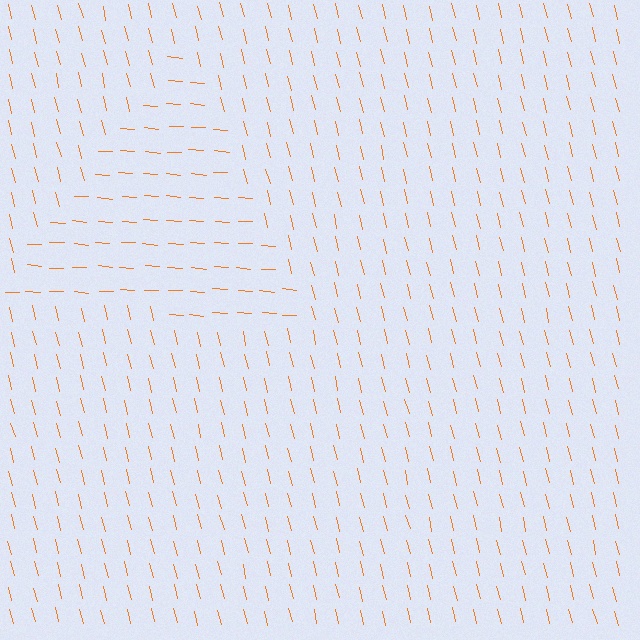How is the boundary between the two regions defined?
The boundary is defined purely by a change in line orientation (approximately 72 degrees difference). All lines are the same color and thickness.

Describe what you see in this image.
The image is filled with small orange line segments. A triangle region in the image has lines oriented differently from the surrounding lines, creating a visible texture boundary.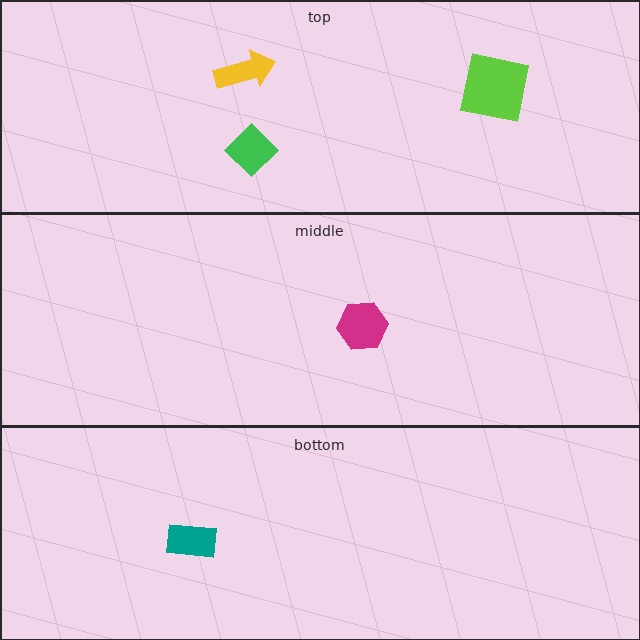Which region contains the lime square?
The top region.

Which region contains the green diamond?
The top region.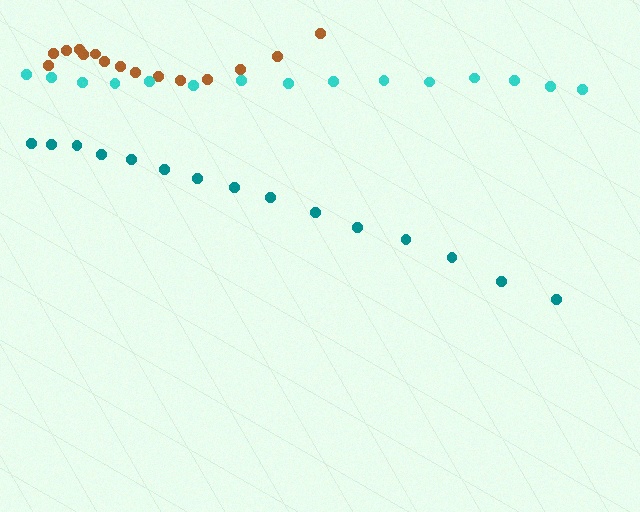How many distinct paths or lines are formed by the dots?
There are 3 distinct paths.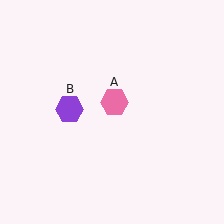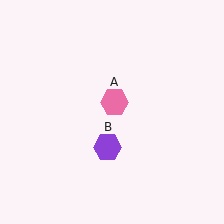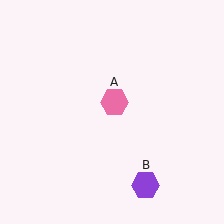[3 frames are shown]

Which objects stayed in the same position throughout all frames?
Pink hexagon (object A) remained stationary.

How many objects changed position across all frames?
1 object changed position: purple hexagon (object B).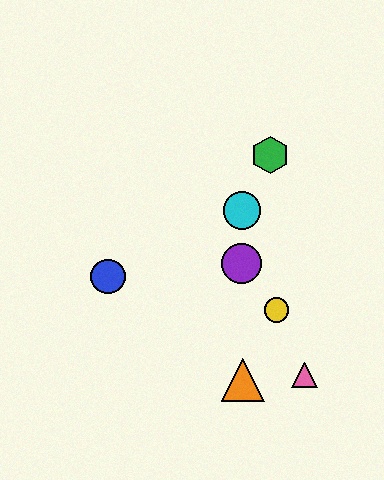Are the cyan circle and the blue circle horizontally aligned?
No, the cyan circle is at y≈211 and the blue circle is at y≈276.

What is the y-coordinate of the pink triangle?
The pink triangle is at y≈375.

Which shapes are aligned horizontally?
The red triangle, the cyan circle are aligned horizontally.